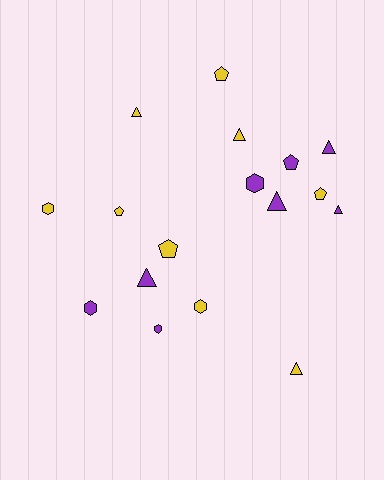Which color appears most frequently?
Yellow, with 9 objects.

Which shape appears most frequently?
Triangle, with 7 objects.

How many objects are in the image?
There are 17 objects.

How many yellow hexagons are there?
There are 2 yellow hexagons.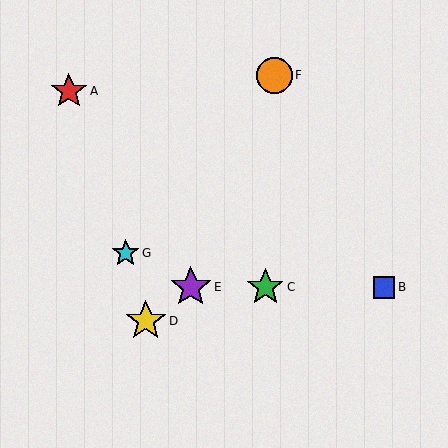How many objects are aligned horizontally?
3 objects (B, C, E) are aligned horizontally.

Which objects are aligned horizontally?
Objects B, C, E are aligned horizontally.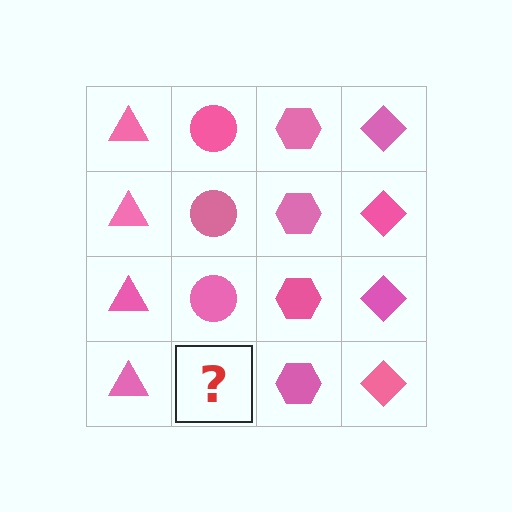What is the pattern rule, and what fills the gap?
The rule is that each column has a consistent shape. The gap should be filled with a pink circle.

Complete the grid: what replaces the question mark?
The question mark should be replaced with a pink circle.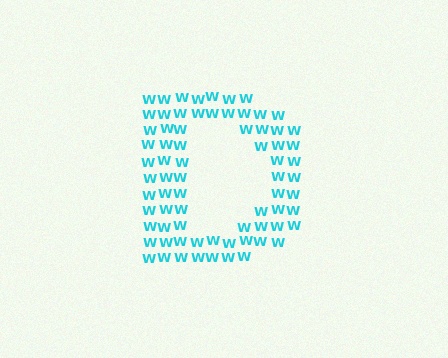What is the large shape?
The large shape is the letter D.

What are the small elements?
The small elements are letter W's.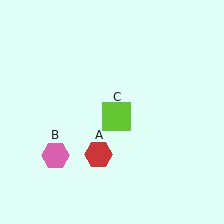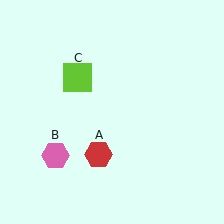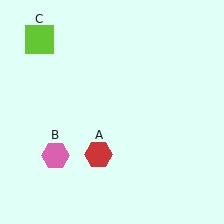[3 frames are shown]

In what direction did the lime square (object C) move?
The lime square (object C) moved up and to the left.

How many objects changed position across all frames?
1 object changed position: lime square (object C).